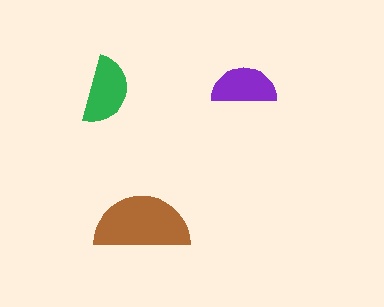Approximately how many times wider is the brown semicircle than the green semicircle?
About 1.5 times wider.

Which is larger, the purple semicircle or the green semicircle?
The green one.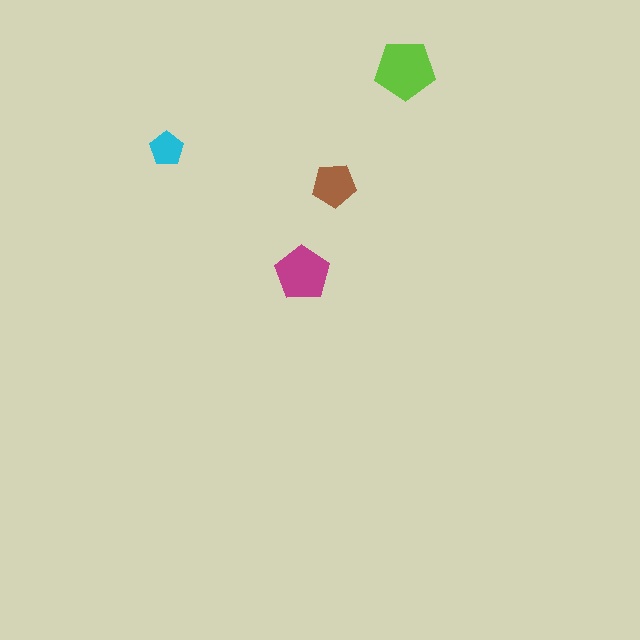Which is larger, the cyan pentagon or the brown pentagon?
The brown one.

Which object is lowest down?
The magenta pentagon is bottommost.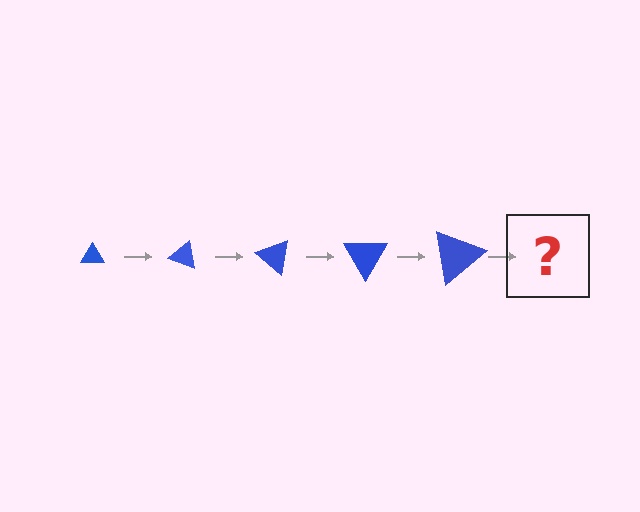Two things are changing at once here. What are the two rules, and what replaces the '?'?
The two rules are that the triangle grows larger each step and it rotates 20 degrees each step. The '?' should be a triangle, larger than the previous one and rotated 100 degrees from the start.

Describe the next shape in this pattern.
It should be a triangle, larger than the previous one and rotated 100 degrees from the start.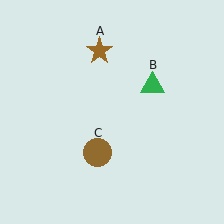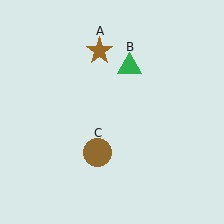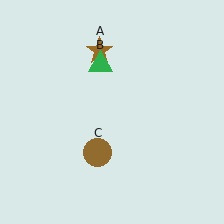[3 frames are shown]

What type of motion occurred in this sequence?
The green triangle (object B) rotated counterclockwise around the center of the scene.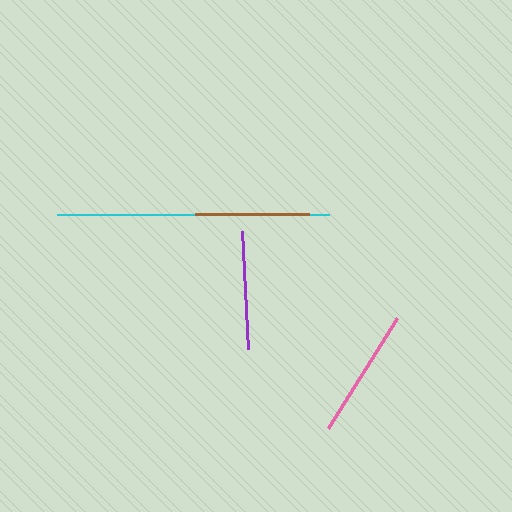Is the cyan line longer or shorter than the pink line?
The cyan line is longer than the pink line.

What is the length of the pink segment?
The pink segment is approximately 130 pixels long.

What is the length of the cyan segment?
The cyan segment is approximately 272 pixels long.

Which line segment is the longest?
The cyan line is the longest at approximately 272 pixels.